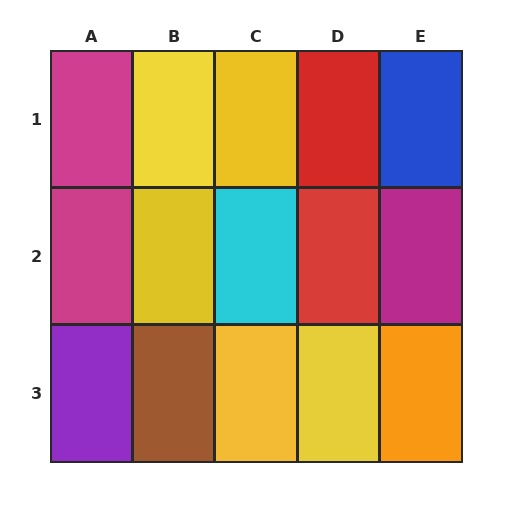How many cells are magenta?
3 cells are magenta.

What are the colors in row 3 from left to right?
Purple, brown, yellow, yellow, orange.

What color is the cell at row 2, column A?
Magenta.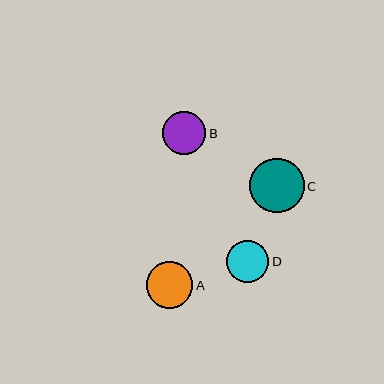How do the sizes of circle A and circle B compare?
Circle A and circle B are approximately the same size.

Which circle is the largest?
Circle C is the largest with a size of approximately 54 pixels.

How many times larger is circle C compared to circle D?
Circle C is approximately 1.3 times the size of circle D.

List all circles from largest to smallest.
From largest to smallest: C, A, B, D.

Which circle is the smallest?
Circle D is the smallest with a size of approximately 42 pixels.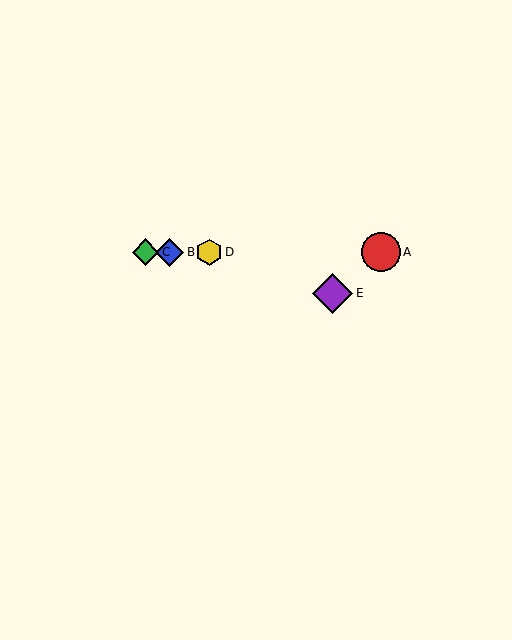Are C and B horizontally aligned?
Yes, both are at y≈252.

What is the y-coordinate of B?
Object B is at y≈252.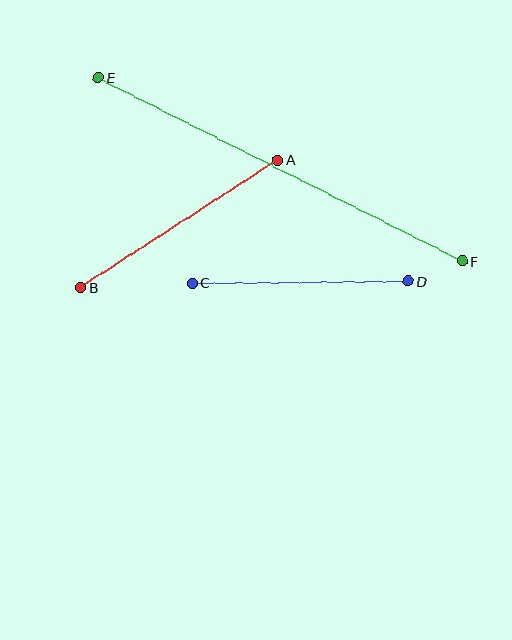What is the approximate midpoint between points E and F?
The midpoint is at approximately (280, 169) pixels.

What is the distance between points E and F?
The distance is approximately 408 pixels.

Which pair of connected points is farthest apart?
Points E and F are farthest apart.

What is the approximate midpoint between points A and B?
The midpoint is at approximately (179, 224) pixels.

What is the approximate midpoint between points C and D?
The midpoint is at approximately (300, 282) pixels.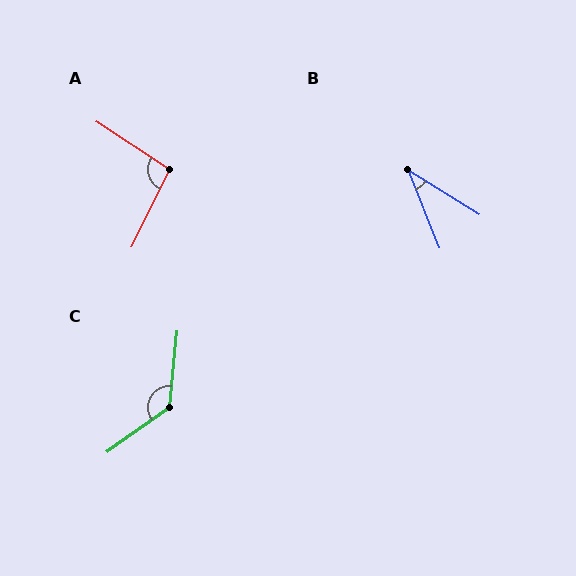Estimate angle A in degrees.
Approximately 97 degrees.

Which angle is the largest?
C, at approximately 131 degrees.